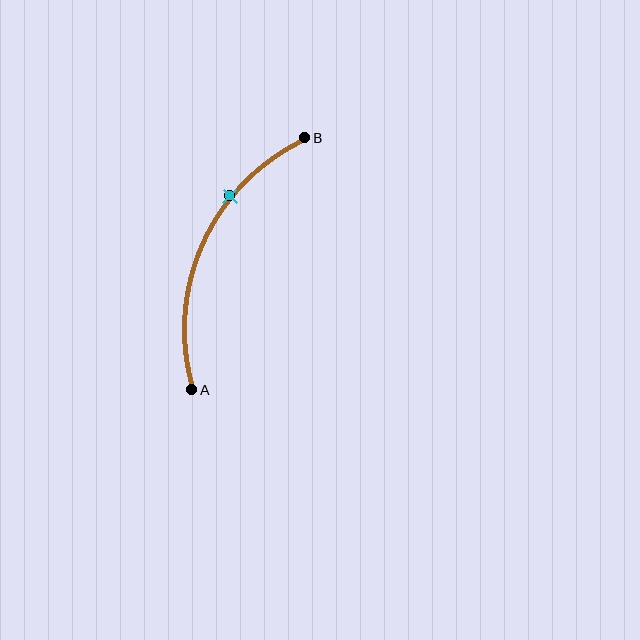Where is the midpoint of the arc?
The arc midpoint is the point on the curve farthest from the straight line joining A and B. It sits to the left of that line.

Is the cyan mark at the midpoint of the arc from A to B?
No. The cyan mark lies on the arc but is closer to endpoint B. The arc midpoint would be at the point on the curve equidistant along the arc from both A and B.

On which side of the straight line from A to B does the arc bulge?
The arc bulges to the left of the straight line connecting A and B.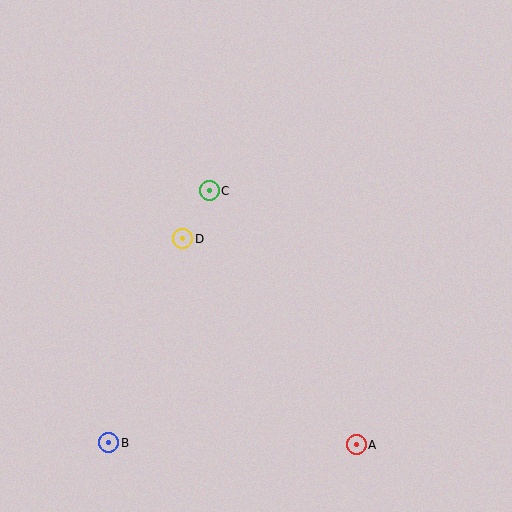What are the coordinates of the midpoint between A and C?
The midpoint between A and C is at (283, 318).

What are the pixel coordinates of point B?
Point B is at (109, 443).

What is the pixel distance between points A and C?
The distance between A and C is 293 pixels.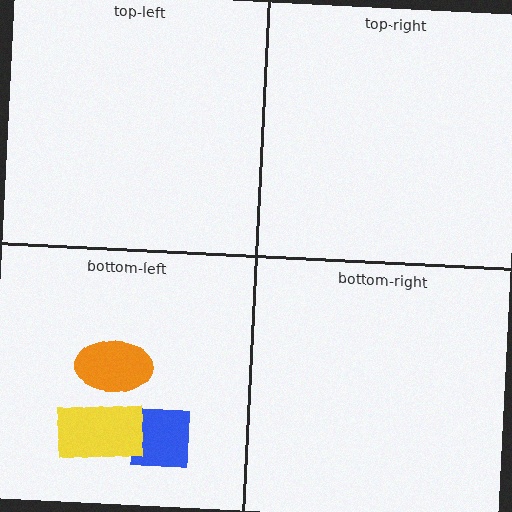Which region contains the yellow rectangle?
The bottom-left region.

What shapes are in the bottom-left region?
The blue square, the yellow rectangle, the orange ellipse.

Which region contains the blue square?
The bottom-left region.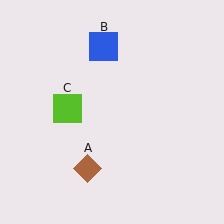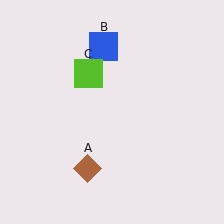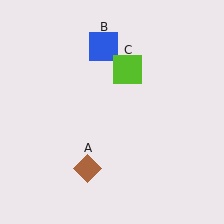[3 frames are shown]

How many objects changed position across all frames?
1 object changed position: lime square (object C).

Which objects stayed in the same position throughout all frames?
Brown diamond (object A) and blue square (object B) remained stationary.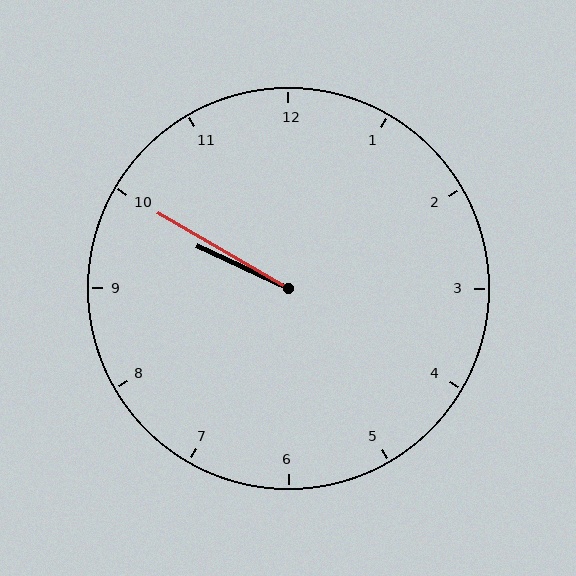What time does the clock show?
9:50.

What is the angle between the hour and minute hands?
Approximately 5 degrees.